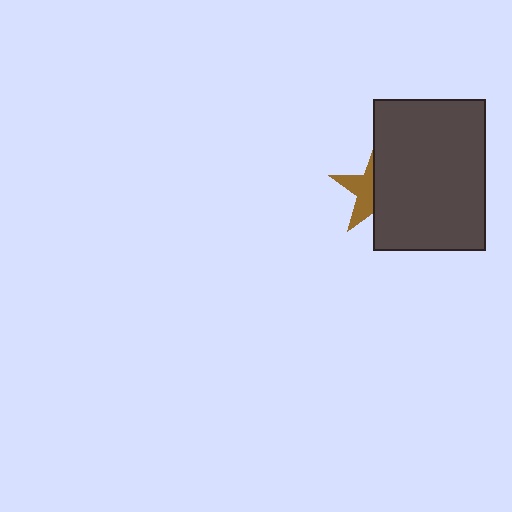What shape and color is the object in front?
The object in front is a dark gray rectangle.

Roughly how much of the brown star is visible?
A small part of it is visible (roughly 43%).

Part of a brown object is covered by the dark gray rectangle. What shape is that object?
It is a star.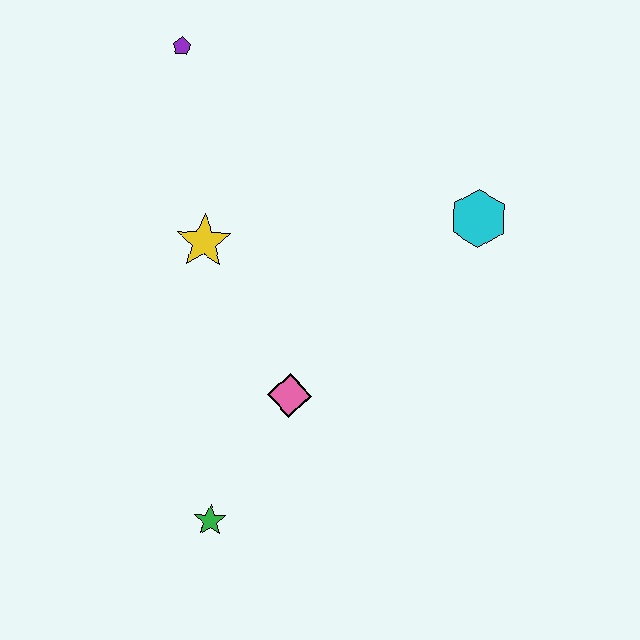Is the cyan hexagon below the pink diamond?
No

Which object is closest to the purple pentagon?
The yellow star is closest to the purple pentagon.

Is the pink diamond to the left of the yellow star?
No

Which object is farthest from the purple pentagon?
The green star is farthest from the purple pentagon.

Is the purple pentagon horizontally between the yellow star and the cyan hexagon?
No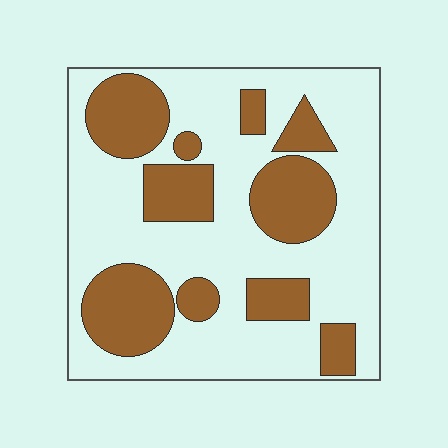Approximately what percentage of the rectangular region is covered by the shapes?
Approximately 35%.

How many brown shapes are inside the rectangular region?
10.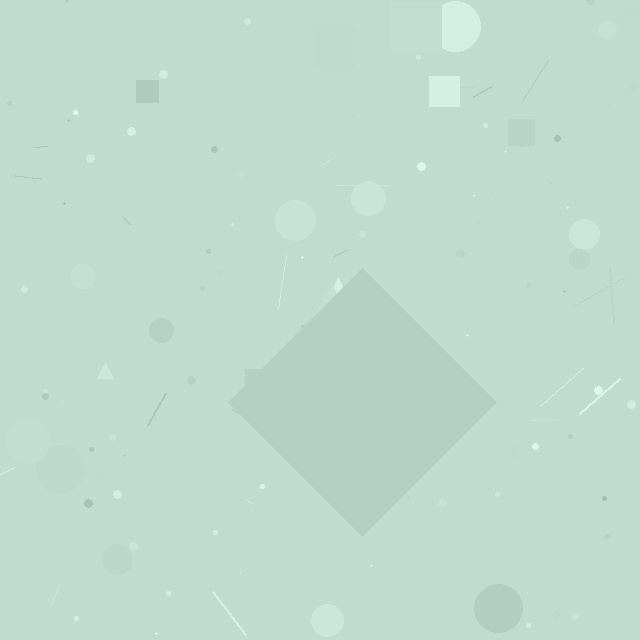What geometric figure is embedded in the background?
A diamond is embedded in the background.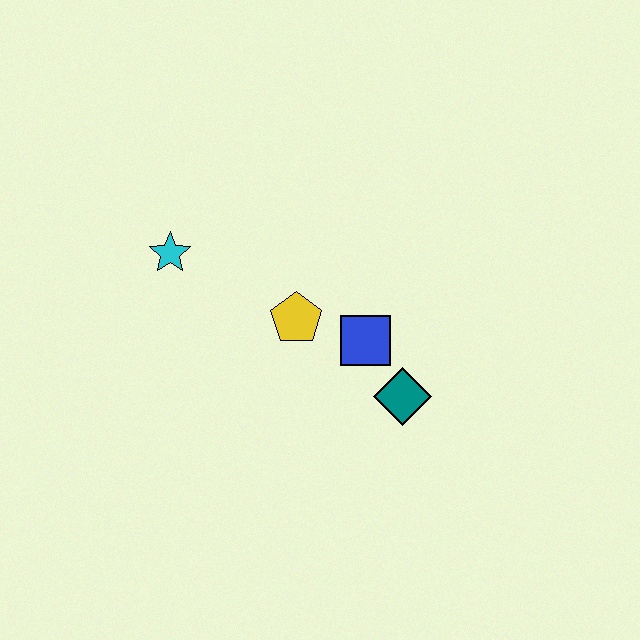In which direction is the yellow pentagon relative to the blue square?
The yellow pentagon is to the left of the blue square.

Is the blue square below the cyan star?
Yes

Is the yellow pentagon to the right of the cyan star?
Yes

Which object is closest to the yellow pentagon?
The blue square is closest to the yellow pentagon.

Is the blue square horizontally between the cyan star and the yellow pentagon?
No